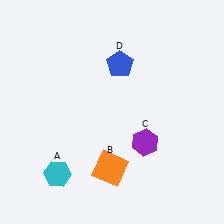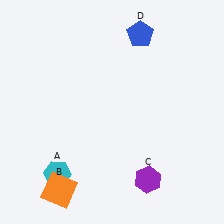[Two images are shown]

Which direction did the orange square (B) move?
The orange square (B) moved left.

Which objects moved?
The objects that moved are: the orange square (B), the purple hexagon (C), the blue pentagon (D).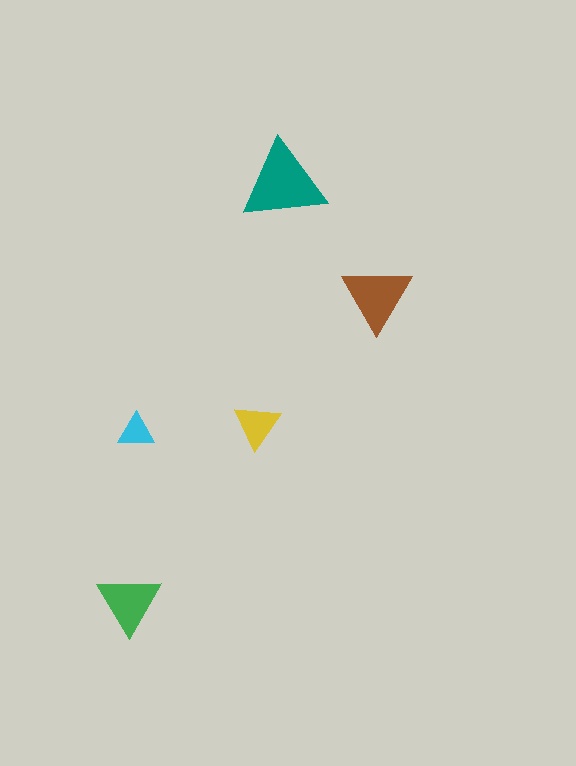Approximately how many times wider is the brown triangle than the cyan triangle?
About 2 times wider.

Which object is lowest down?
The green triangle is bottommost.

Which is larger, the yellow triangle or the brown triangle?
The brown one.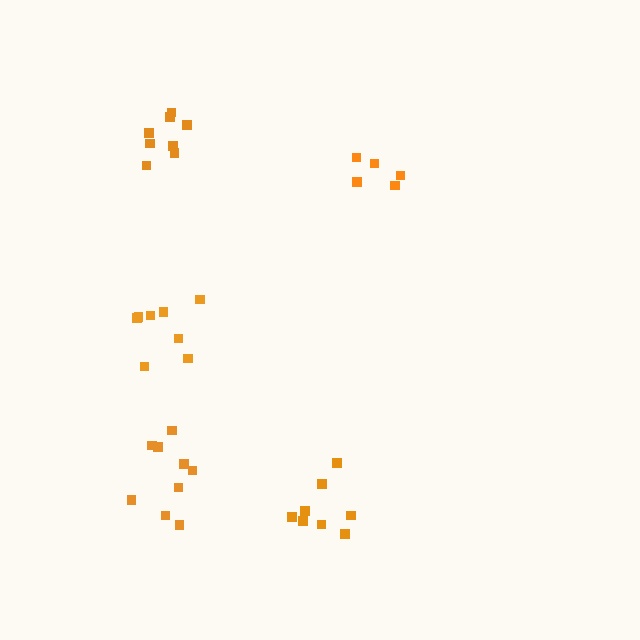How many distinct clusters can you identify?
There are 5 distinct clusters.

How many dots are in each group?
Group 1: 5 dots, Group 2: 8 dots, Group 3: 8 dots, Group 4: 8 dots, Group 5: 10 dots (39 total).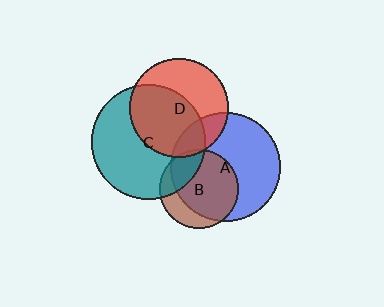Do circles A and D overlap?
Yes.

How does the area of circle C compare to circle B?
Approximately 2.1 times.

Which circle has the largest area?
Circle C (teal).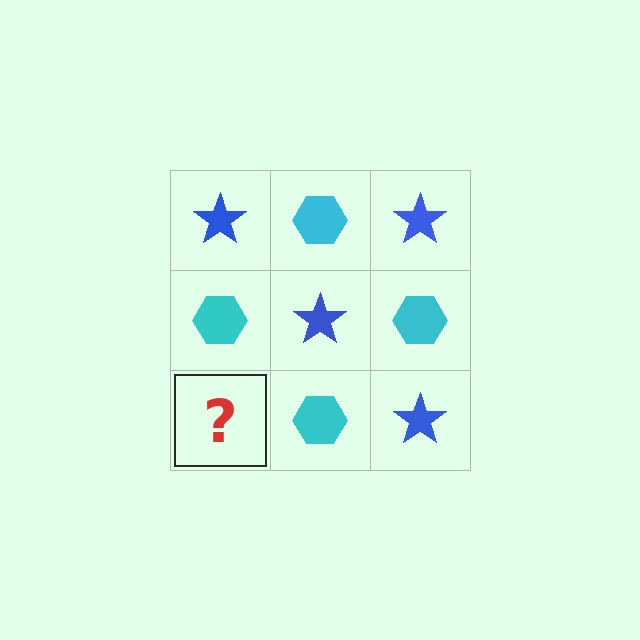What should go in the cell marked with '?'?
The missing cell should contain a blue star.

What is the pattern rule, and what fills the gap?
The rule is that it alternates blue star and cyan hexagon in a checkerboard pattern. The gap should be filled with a blue star.